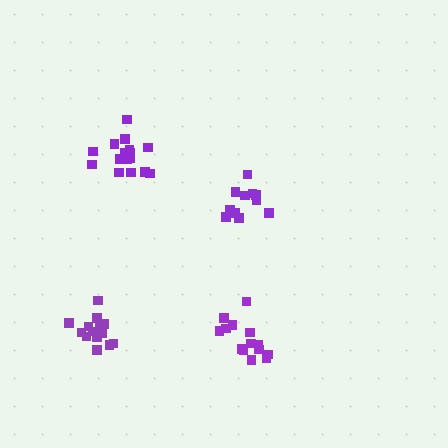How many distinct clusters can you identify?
There are 4 distinct clusters.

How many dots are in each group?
Group 1: 16 dots, Group 2: 17 dots, Group 3: 11 dots, Group 4: 14 dots (58 total).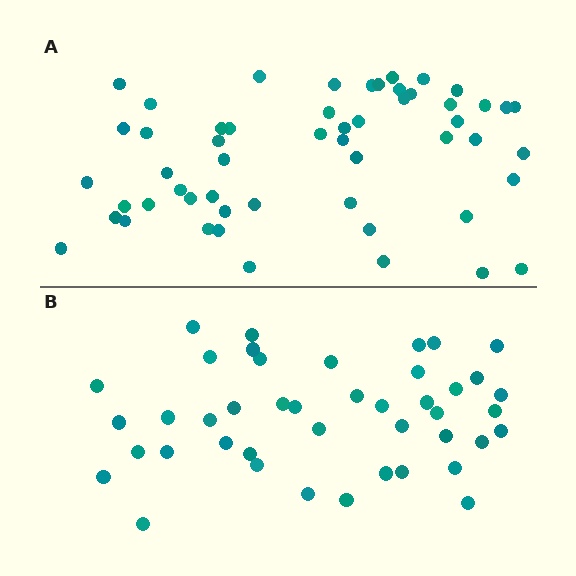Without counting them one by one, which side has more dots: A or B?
Region A (the top region) has more dots.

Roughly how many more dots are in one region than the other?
Region A has roughly 12 or so more dots than region B.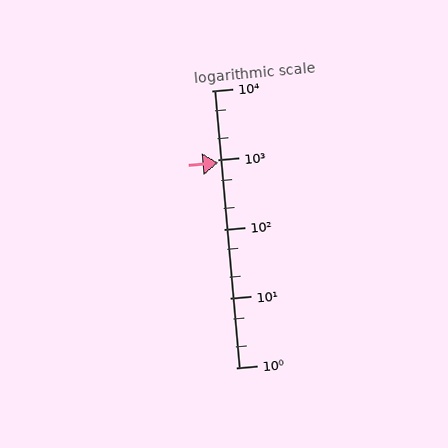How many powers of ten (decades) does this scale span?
The scale spans 4 decades, from 1 to 10000.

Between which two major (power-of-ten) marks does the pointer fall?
The pointer is between 100 and 1000.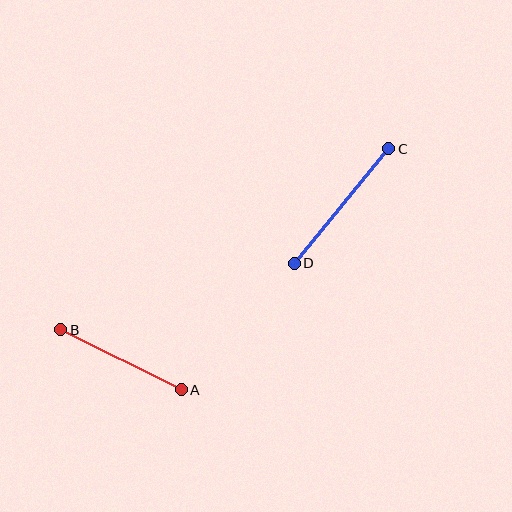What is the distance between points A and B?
The distance is approximately 135 pixels.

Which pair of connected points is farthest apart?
Points C and D are farthest apart.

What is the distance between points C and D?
The distance is approximately 148 pixels.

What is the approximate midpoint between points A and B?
The midpoint is at approximately (121, 360) pixels.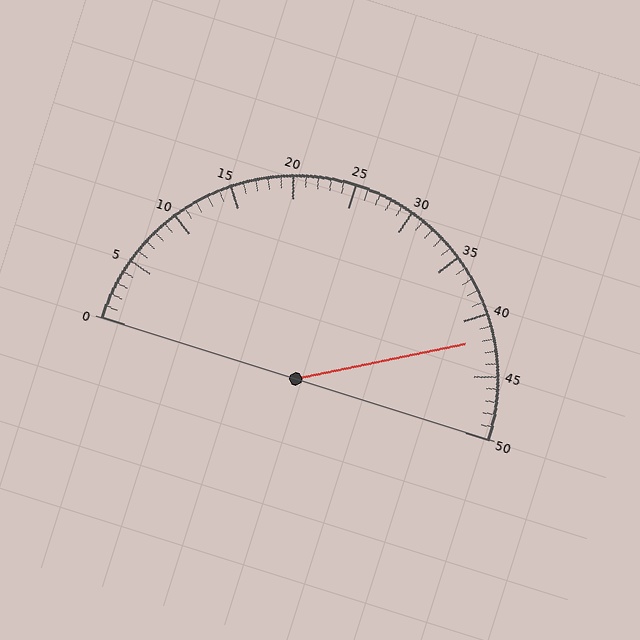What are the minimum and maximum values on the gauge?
The gauge ranges from 0 to 50.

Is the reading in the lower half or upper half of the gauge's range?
The reading is in the upper half of the range (0 to 50).